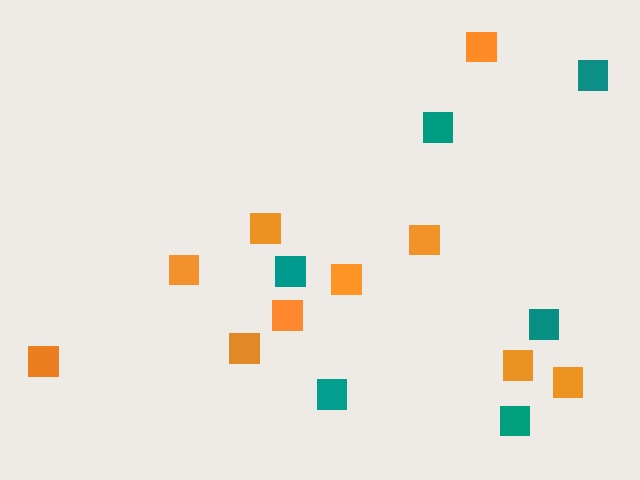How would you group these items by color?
There are 2 groups: one group of teal squares (6) and one group of orange squares (10).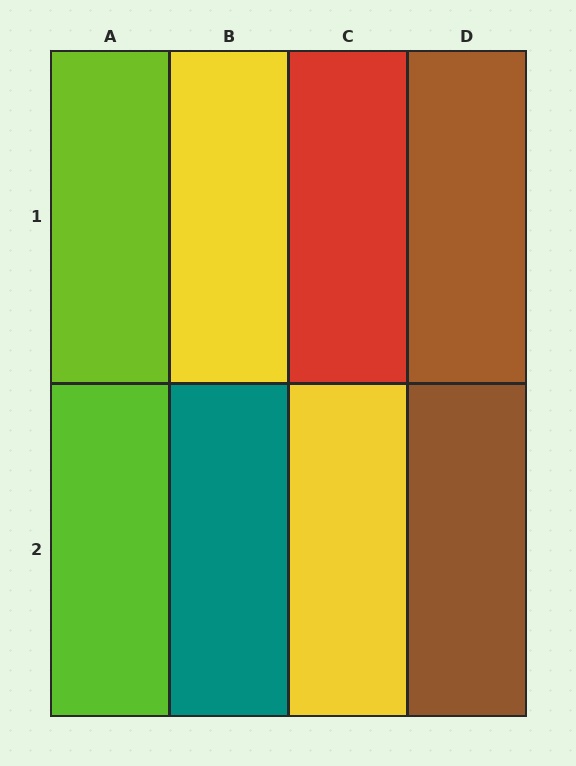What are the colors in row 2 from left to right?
Lime, teal, yellow, brown.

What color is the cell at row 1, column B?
Yellow.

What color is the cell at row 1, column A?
Lime.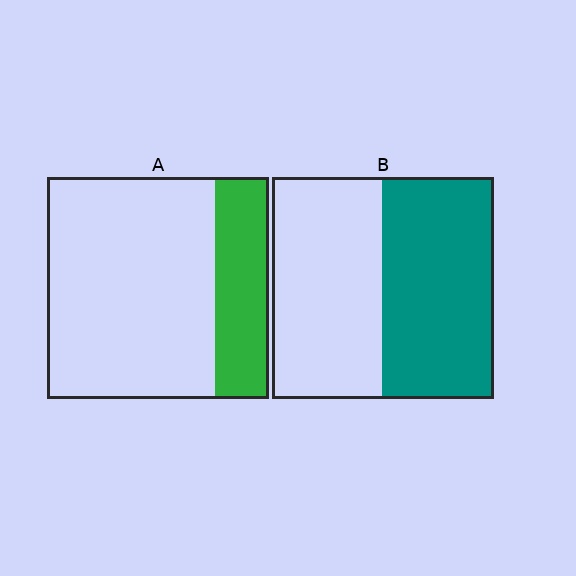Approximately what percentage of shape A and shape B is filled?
A is approximately 25% and B is approximately 50%.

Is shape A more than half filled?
No.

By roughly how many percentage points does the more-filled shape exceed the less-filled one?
By roughly 25 percentage points (B over A).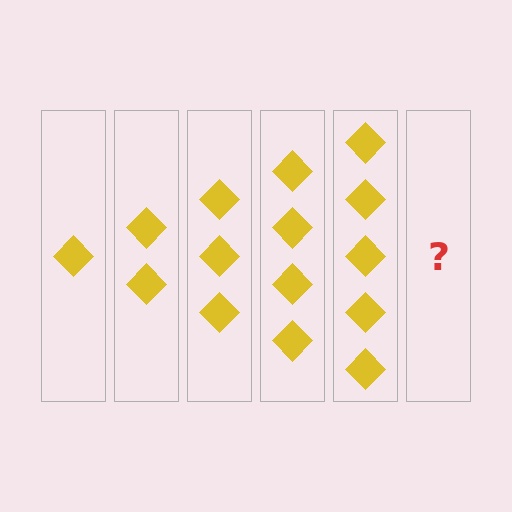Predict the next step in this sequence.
The next step is 6 diamonds.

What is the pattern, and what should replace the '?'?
The pattern is that each step adds one more diamond. The '?' should be 6 diamonds.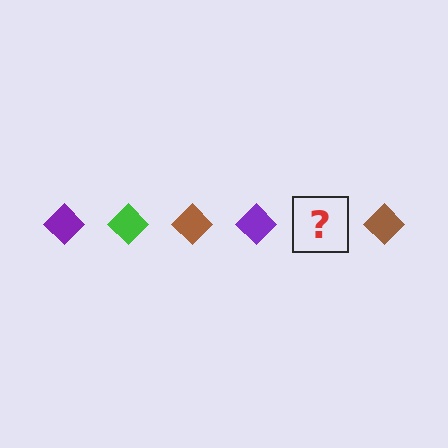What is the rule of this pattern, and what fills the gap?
The rule is that the pattern cycles through purple, green, brown diamonds. The gap should be filled with a green diamond.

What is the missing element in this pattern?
The missing element is a green diamond.